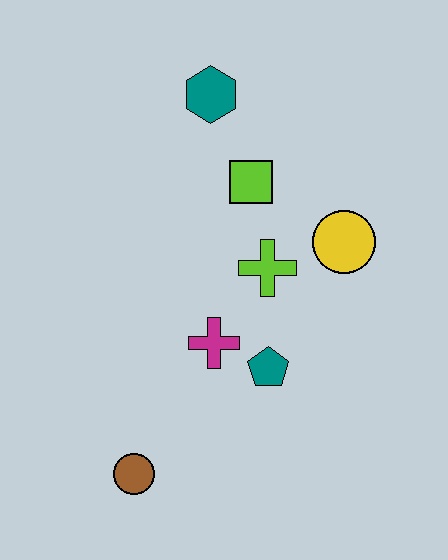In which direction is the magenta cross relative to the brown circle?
The magenta cross is above the brown circle.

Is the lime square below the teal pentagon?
No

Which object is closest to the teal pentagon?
The magenta cross is closest to the teal pentagon.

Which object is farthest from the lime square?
The brown circle is farthest from the lime square.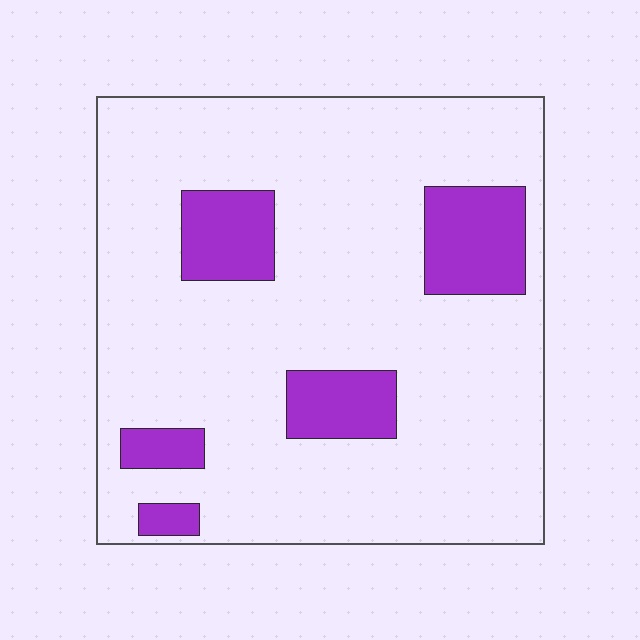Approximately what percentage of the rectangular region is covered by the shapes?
Approximately 15%.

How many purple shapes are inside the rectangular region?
5.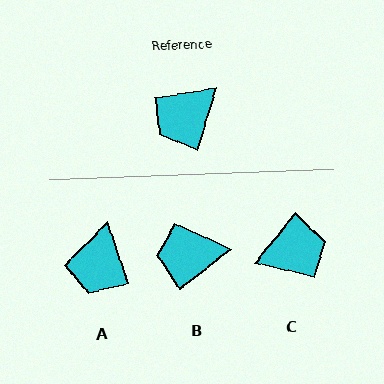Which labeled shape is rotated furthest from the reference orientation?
C, about 158 degrees away.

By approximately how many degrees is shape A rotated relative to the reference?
Approximately 35 degrees counter-clockwise.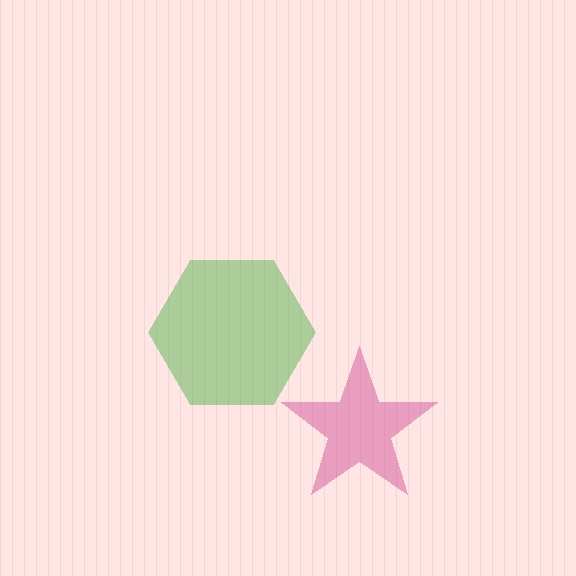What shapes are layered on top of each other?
The layered shapes are: a magenta star, a green hexagon.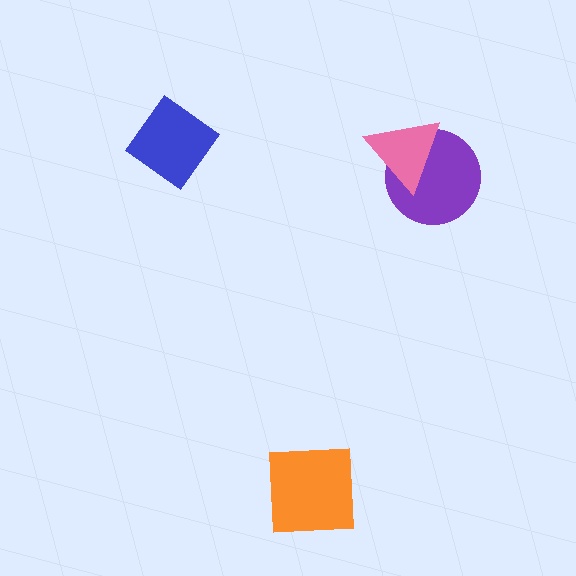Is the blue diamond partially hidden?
No, no other shape covers it.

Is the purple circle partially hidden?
Yes, it is partially covered by another shape.